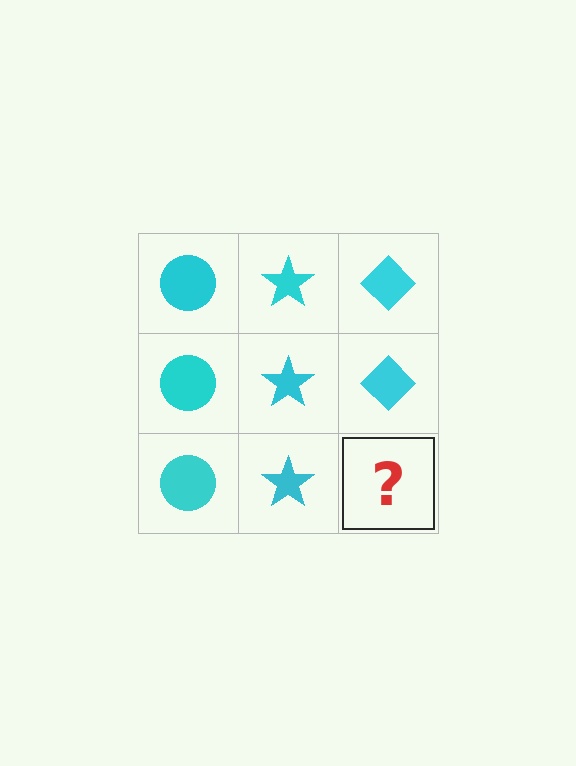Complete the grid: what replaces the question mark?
The question mark should be replaced with a cyan diamond.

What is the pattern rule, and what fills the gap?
The rule is that each column has a consistent shape. The gap should be filled with a cyan diamond.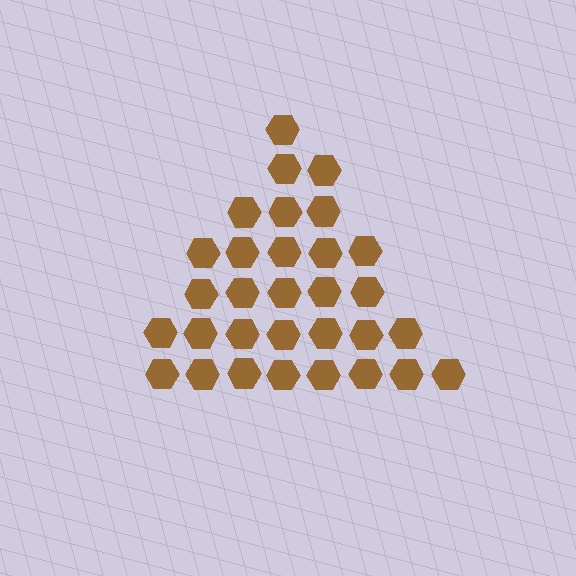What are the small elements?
The small elements are hexagons.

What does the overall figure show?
The overall figure shows a triangle.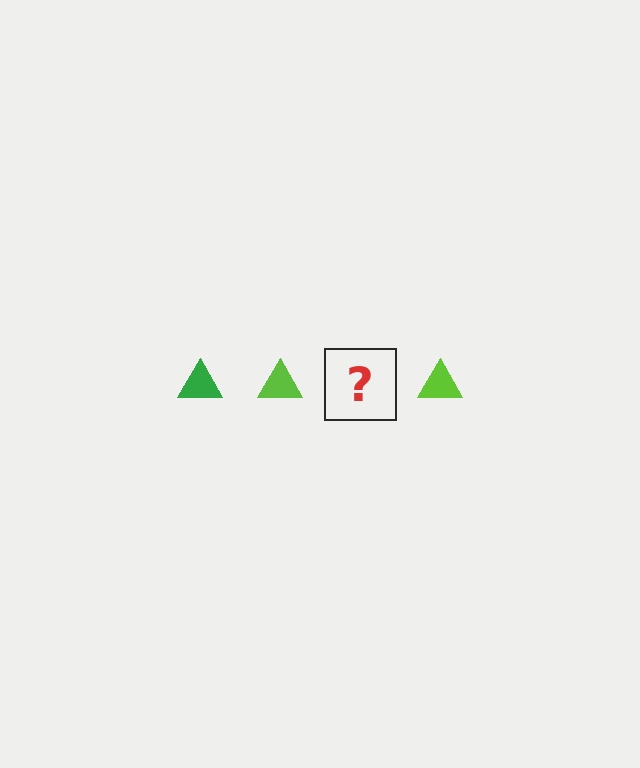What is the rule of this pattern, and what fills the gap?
The rule is that the pattern cycles through green, lime triangles. The gap should be filled with a green triangle.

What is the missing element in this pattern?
The missing element is a green triangle.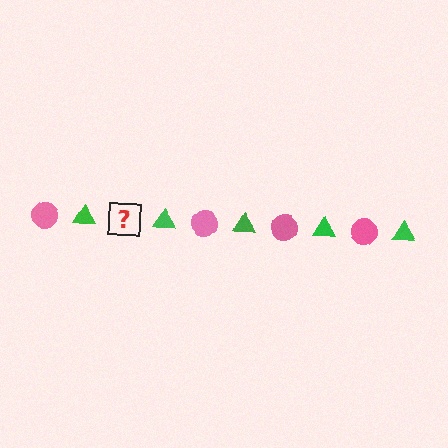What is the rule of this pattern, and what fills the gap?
The rule is that the pattern alternates between pink circle and green triangle. The gap should be filled with a pink circle.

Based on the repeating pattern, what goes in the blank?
The blank should be a pink circle.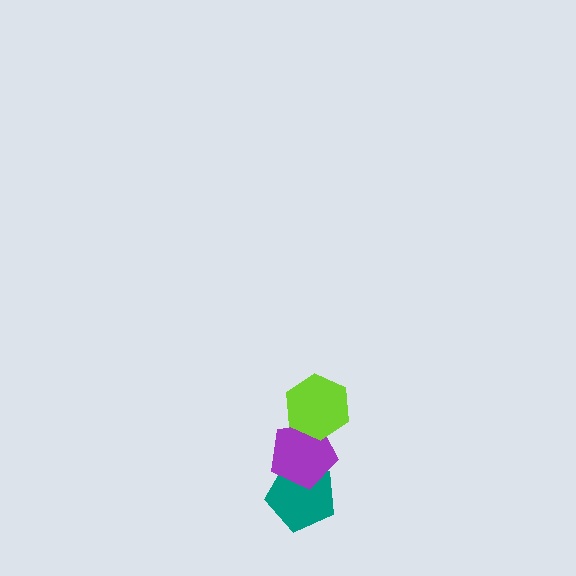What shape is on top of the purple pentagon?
The lime hexagon is on top of the purple pentagon.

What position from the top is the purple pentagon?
The purple pentagon is 2nd from the top.